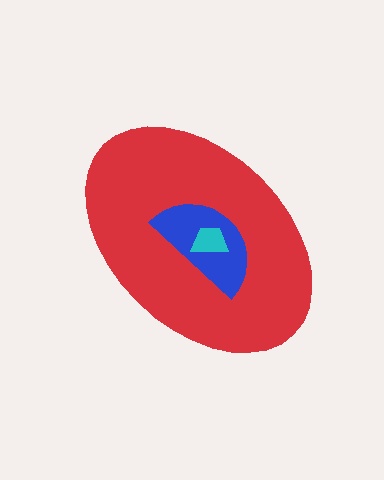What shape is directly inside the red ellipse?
The blue semicircle.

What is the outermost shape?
The red ellipse.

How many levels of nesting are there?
3.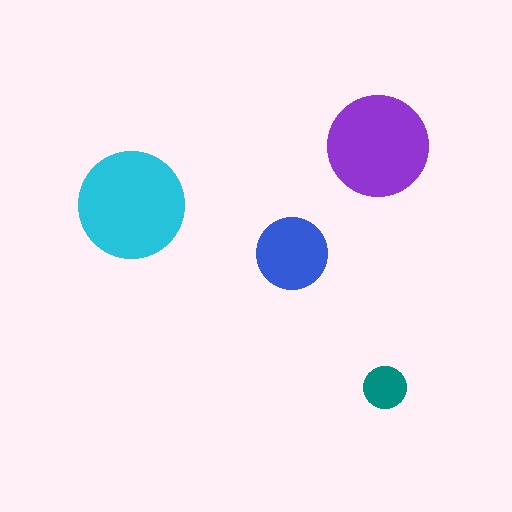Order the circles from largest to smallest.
the cyan one, the purple one, the blue one, the teal one.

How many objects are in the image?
There are 4 objects in the image.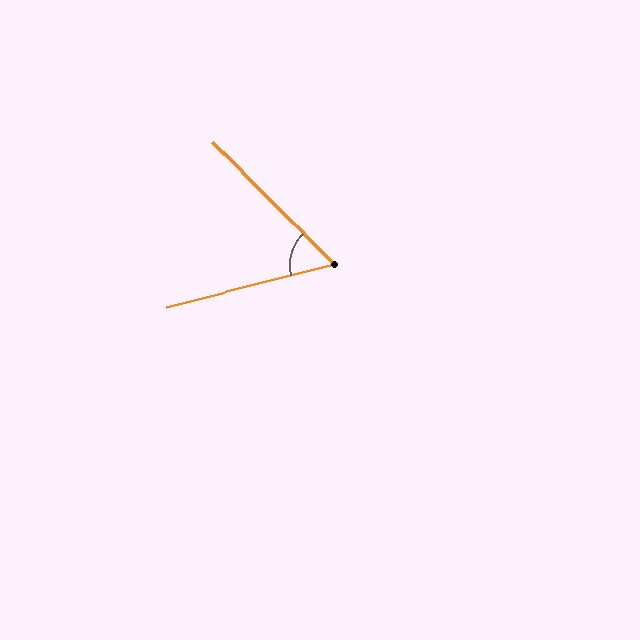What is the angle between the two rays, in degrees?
Approximately 59 degrees.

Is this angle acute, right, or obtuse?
It is acute.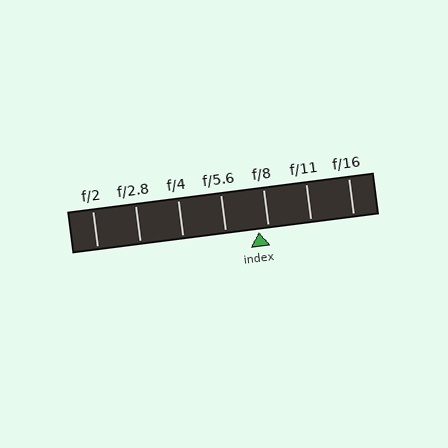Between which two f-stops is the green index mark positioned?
The index mark is between f/5.6 and f/8.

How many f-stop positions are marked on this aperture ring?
There are 7 f-stop positions marked.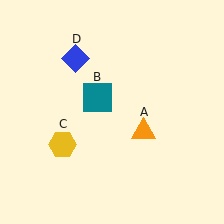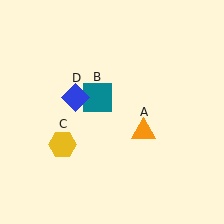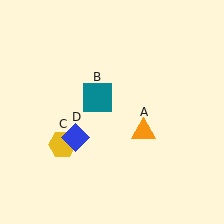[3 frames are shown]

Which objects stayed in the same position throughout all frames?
Orange triangle (object A) and teal square (object B) and yellow hexagon (object C) remained stationary.